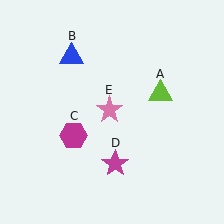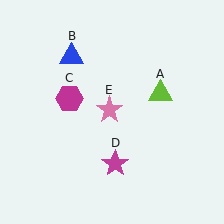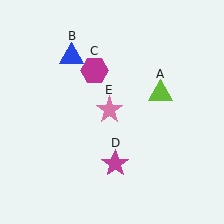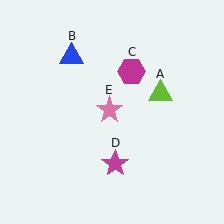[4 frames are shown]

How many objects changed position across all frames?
1 object changed position: magenta hexagon (object C).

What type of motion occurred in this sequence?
The magenta hexagon (object C) rotated clockwise around the center of the scene.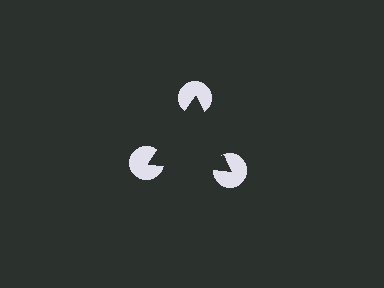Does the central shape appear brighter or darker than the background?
It typically appears slightly darker than the background, even though no actual brightness change is drawn.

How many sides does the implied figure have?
3 sides.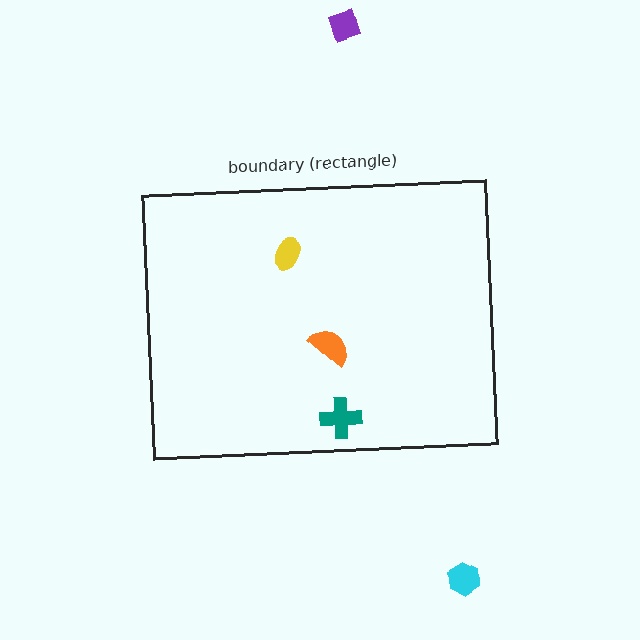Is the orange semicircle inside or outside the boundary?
Inside.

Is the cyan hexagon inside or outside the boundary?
Outside.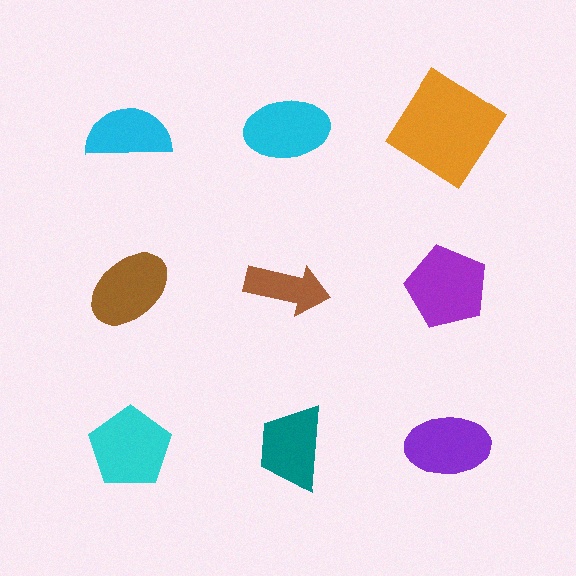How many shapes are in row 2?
3 shapes.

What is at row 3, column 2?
A teal trapezoid.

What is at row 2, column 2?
A brown arrow.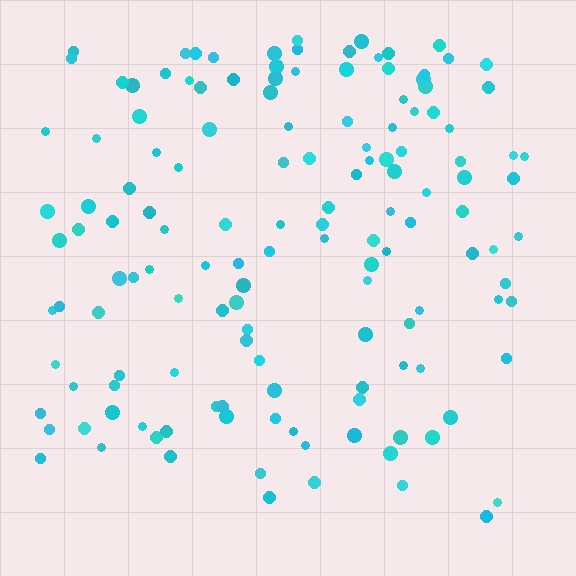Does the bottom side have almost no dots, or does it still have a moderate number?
Still a moderate number, just noticeably fewer than the top.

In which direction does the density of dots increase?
From bottom to top, with the top side densest.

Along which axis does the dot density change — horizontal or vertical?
Vertical.